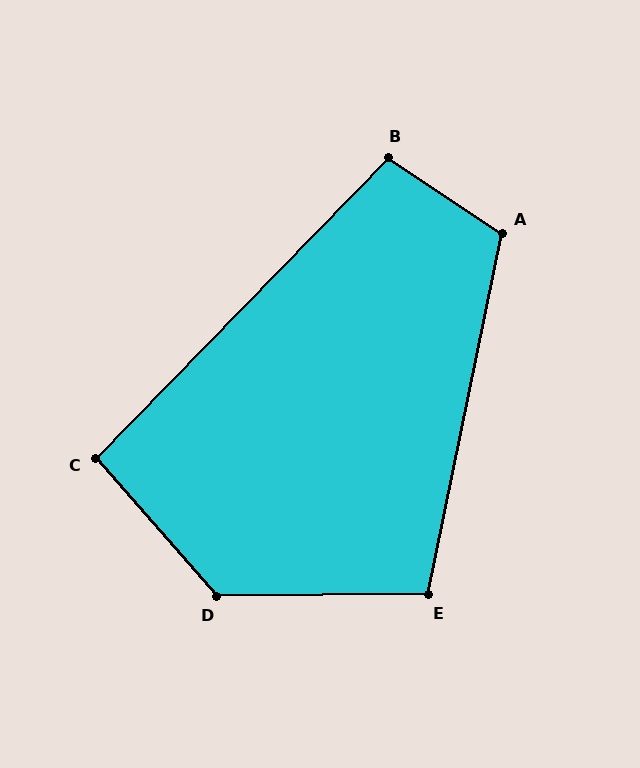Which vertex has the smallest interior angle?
C, at approximately 95 degrees.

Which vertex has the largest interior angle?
D, at approximately 131 degrees.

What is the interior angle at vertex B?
Approximately 101 degrees (obtuse).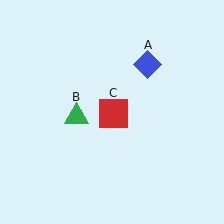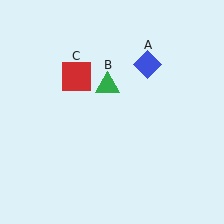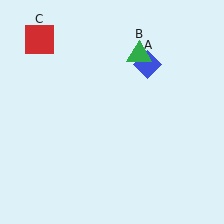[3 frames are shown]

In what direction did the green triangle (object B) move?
The green triangle (object B) moved up and to the right.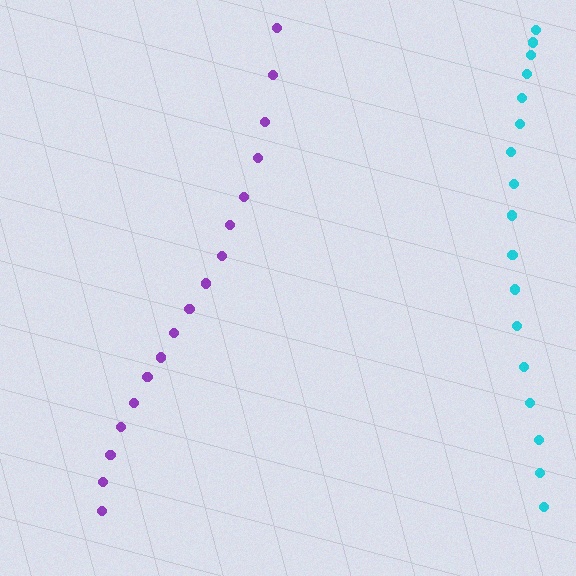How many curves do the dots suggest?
There are 2 distinct paths.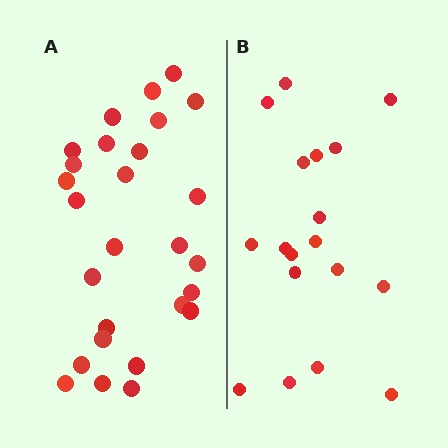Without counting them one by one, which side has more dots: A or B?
Region A (the left region) has more dots.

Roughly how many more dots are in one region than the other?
Region A has roughly 8 or so more dots than region B.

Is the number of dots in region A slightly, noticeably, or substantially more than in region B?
Region A has substantially more. The ratio is roughly 1.5 to 1.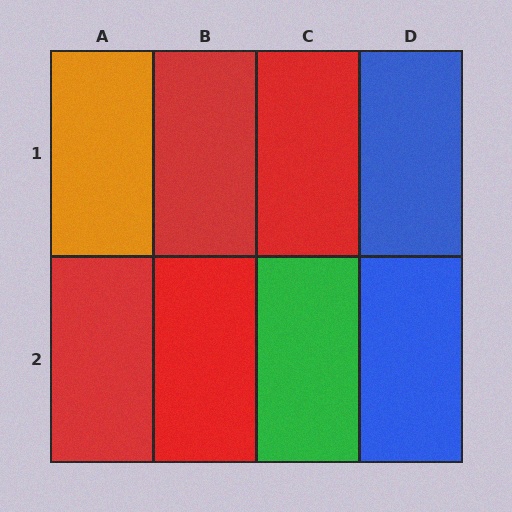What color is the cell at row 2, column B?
Red.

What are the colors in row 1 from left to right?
Orange, red, red, blue.